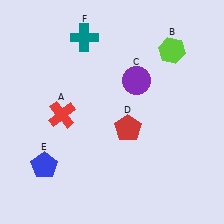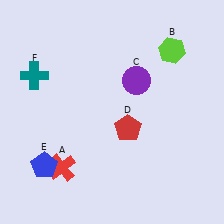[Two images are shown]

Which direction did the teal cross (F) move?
The teal cross (F) moved left.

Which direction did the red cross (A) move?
The red cross (A) moved down.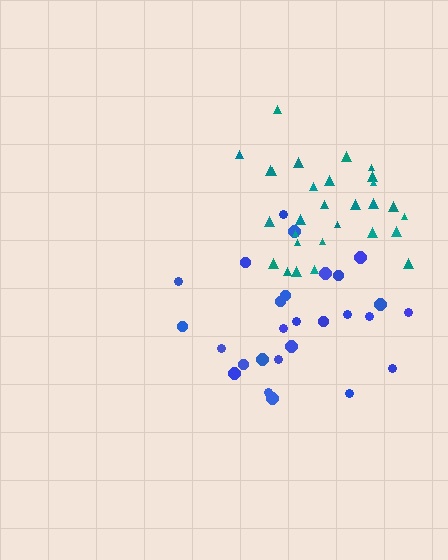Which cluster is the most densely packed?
Teal.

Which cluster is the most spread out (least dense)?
Blue.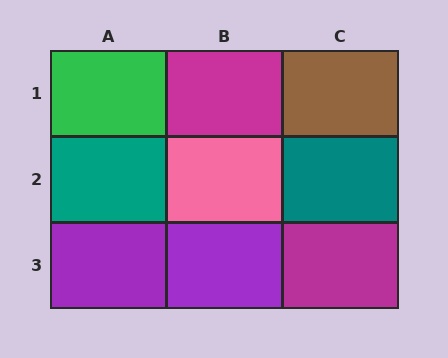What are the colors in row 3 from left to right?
Purple, purple, magenta.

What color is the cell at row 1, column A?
Green.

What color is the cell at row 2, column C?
Teal.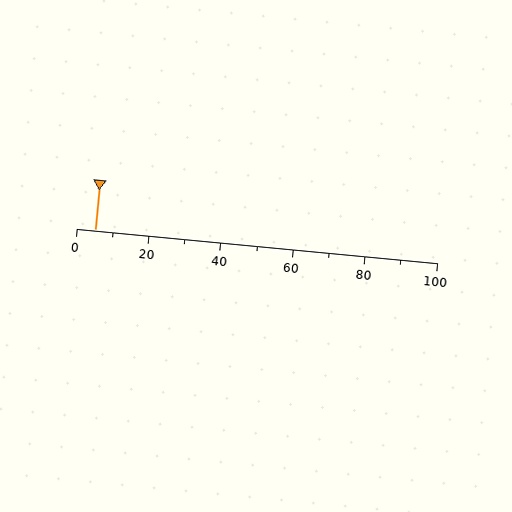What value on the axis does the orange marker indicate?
The marker indicates approximately 5.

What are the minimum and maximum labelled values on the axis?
The axis runs from 0 to 100.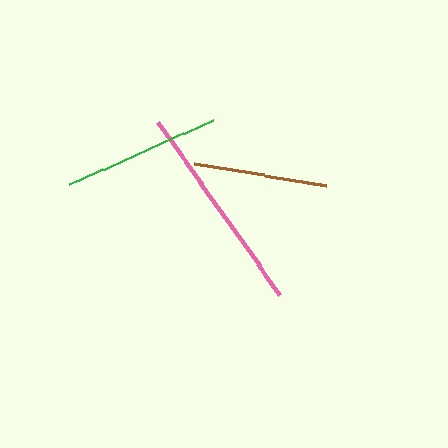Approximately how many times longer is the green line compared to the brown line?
The green line is approximately 1.2 times the length of the brown line.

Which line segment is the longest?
The pink line is the longest at approximately 211 pixels.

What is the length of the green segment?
The green segment is approximately 157 pixels long.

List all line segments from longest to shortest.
From longest to shortest: pink, green, brown.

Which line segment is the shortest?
The brown line is the shortest at approximately 134 pixels.